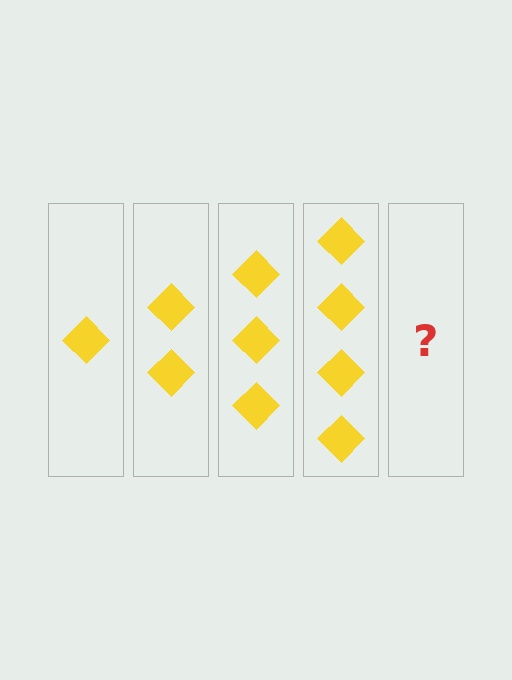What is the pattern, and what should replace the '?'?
The pattern is that each step adds one more diamond. The '?' should be 5 diamonds.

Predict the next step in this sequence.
The next step is 5 diamonds.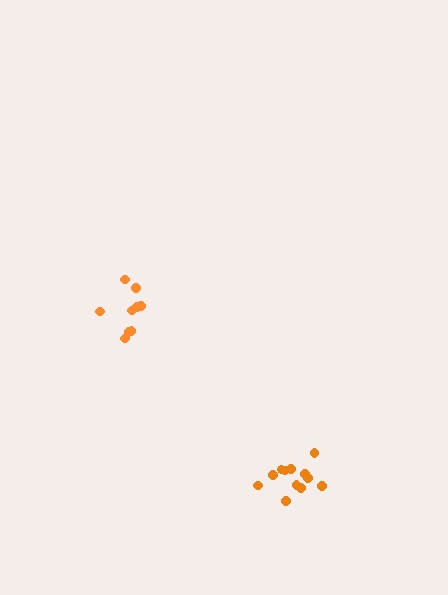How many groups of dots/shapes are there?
There are 2 groups.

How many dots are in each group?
Group 1: 12 dots, Group 2: 9 dots (21 total).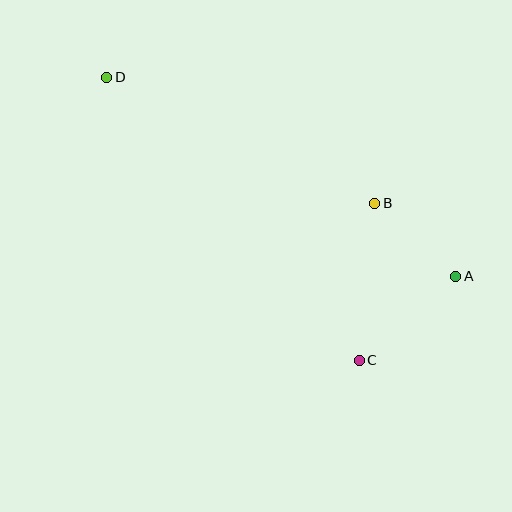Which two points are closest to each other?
Points A and B are closest to each other.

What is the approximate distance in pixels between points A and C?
The distance between A and C is approximately 128 pixels.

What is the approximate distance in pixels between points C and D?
The distance between C and D is approximately 379 pixels.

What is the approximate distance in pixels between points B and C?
The distance between B and C is approximately 158 pixels.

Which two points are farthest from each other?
Points A and D are farthest from each other.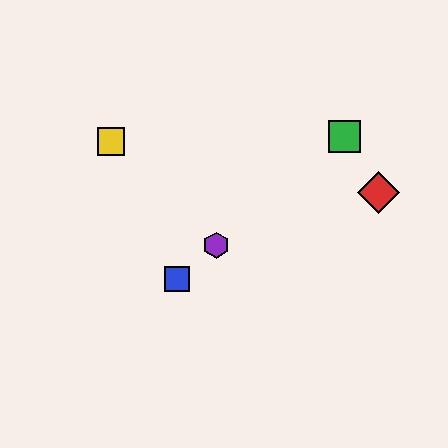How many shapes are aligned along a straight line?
3 shapes (the blue square, the green square, the purple hexagon) are aligned along a straight line.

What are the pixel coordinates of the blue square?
The blue square is at (177, 279).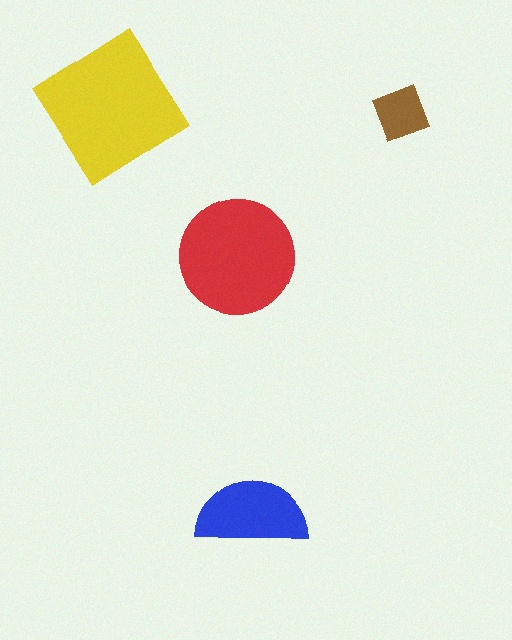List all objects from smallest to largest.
The brown diamond, the blue semicircle, the red circle, the yellow diamond.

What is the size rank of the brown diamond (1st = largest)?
4th.